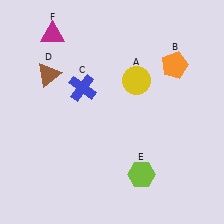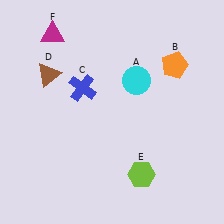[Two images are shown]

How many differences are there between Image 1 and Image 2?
There is 1 difference between the two images.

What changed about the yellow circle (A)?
In Image 1, A is yellow. In Image 2, it changed to cyan.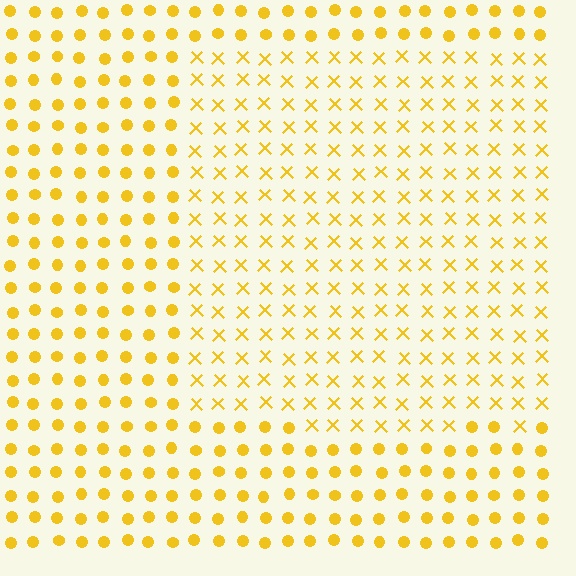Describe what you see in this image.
The image is filled with small yellow elements arranged in a uniform grid. A rectangle-shaped region contains X marks, while the surrounding area contains circles. The boundary is defined purely by the change in element shape.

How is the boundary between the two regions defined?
The boundary is defined by a change in element shape: X marks inside vs. circles outside. All elements share the same color and spacing.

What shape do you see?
I see a rectangle.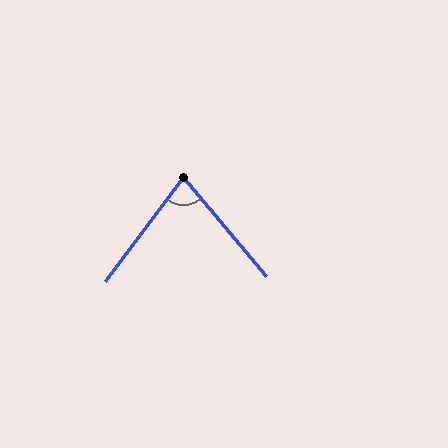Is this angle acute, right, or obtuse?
It is acute.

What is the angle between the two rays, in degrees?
Approximately 77 degrees.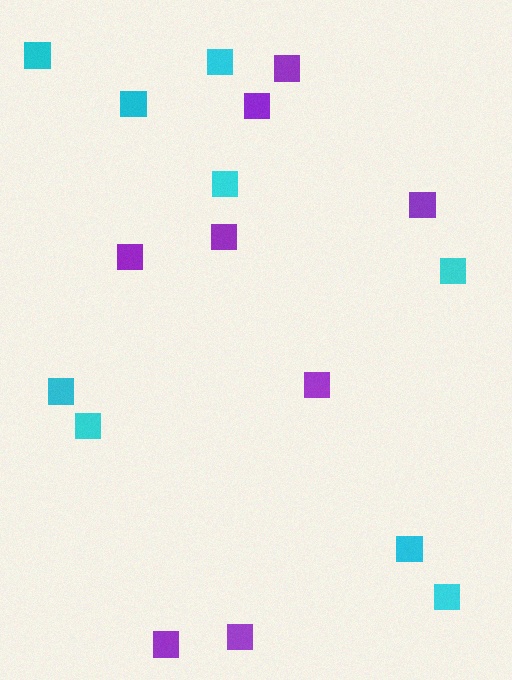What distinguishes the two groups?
There are 2 groups: one group of purple squares (8) and one group of cyan squares (9).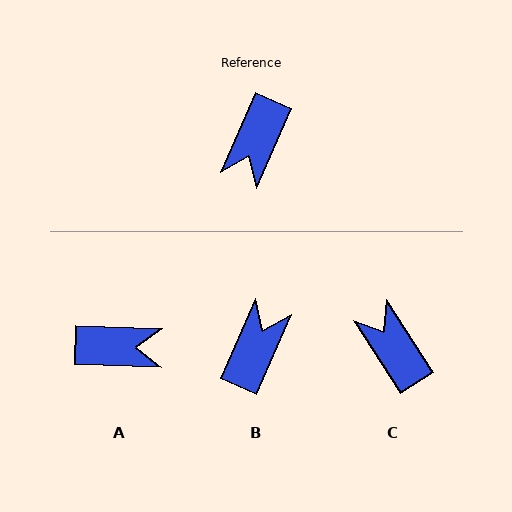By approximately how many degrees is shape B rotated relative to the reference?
Approximately 179 degrees clockwise.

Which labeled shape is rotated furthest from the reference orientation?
B, about 179 degrees away.